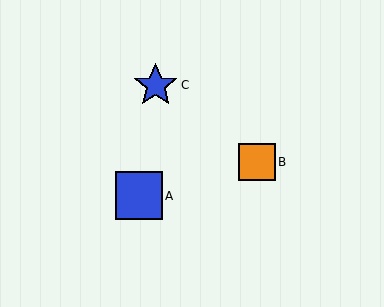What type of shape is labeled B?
Shape B is an orange square.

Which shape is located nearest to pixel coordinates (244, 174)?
The orange square (labeled B) at (257, 162) is nearest to that location.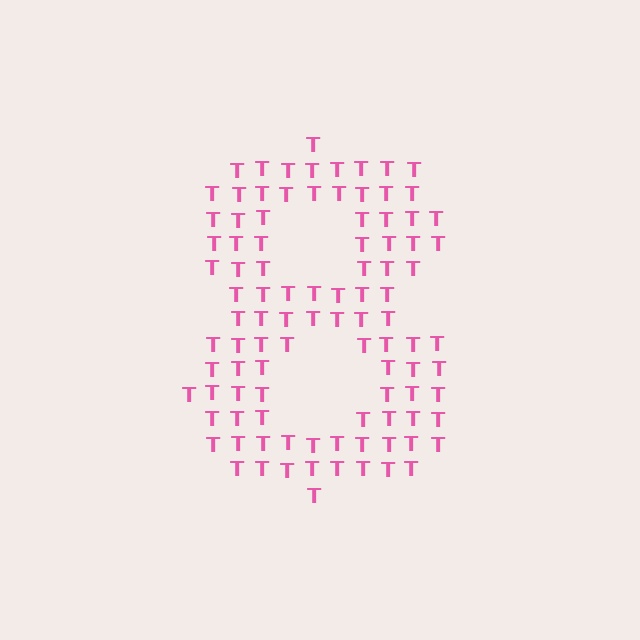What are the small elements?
The small elements are letter T's.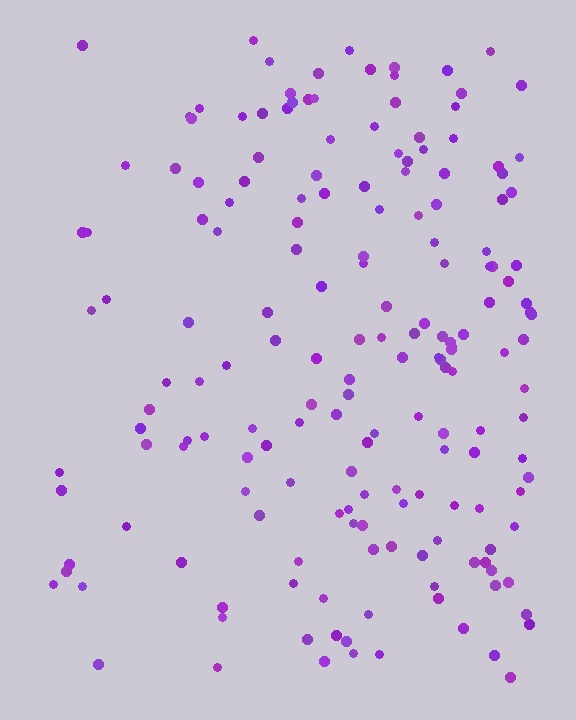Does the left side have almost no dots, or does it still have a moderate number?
Still a moderate number, just noticeably fewer than the right.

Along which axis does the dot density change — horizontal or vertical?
Horizontal.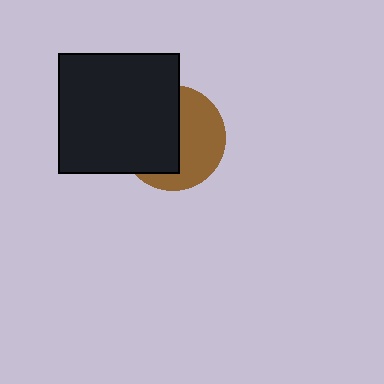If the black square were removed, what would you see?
You would see the complete brown circle.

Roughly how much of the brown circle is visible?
About half of it is visible (roughly 49%).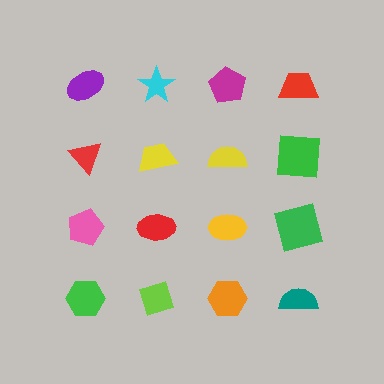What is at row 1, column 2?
A cyan star.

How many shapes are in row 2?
4 shapes.